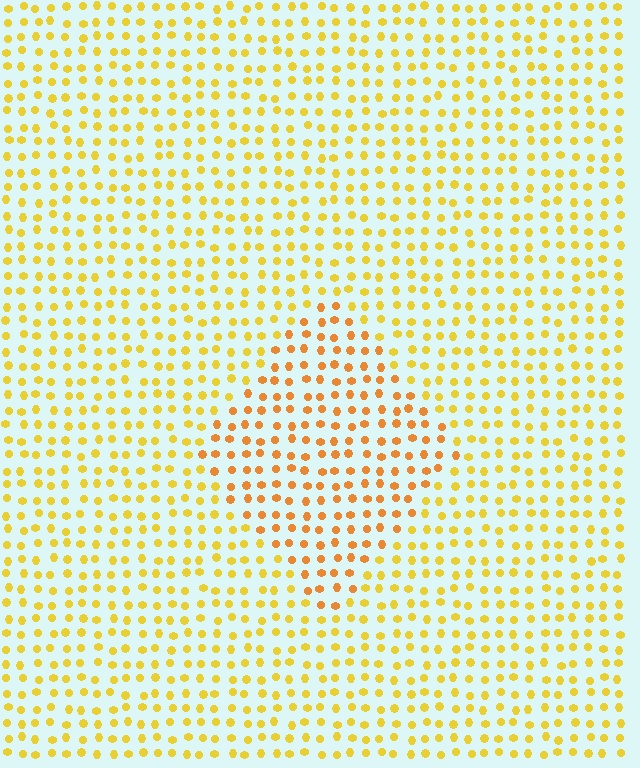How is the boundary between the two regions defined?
The boundary is defined purely by a slight shift in hue (about 24 degrees). Spacing, size, and orientation are identical on both sides.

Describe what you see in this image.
The image is filled with small yellow elements in a uniform arrangement. A diamond-shaped region is visible where the elements are tinted to a slightly different hue, forming a subtle color boundary.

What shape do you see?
I see a diamond.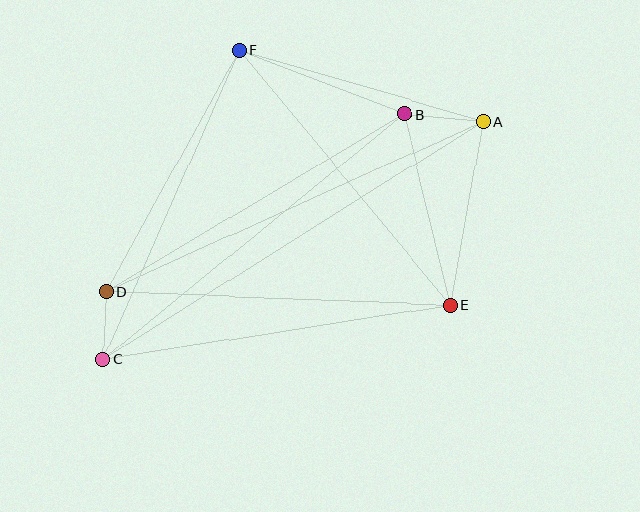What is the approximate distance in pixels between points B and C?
The distance between B and C is approximately 388 pixels.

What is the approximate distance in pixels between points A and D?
The distance between A and D is approximately 413 pixels.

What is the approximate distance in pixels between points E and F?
The distance between E and F is approximately 331 pixels.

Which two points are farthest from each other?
Points A and C are farthest from each other.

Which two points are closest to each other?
Points C and D are closest to each other.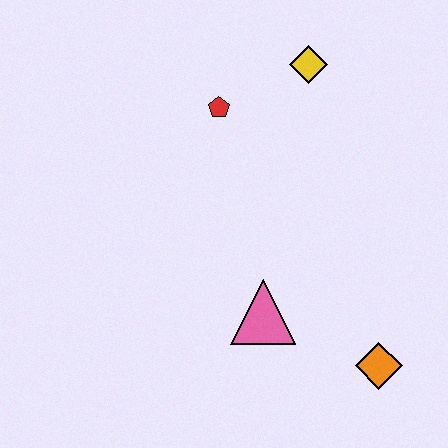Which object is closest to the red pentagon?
The yellow diamond is closest to the red pentagon.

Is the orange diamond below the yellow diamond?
Yes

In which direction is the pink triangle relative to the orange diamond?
The pink triangle is to the left of the orange diamond.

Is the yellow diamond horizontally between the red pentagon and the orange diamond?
Yes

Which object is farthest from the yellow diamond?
The orange diamond is farthest from the yellow diamond.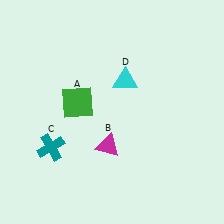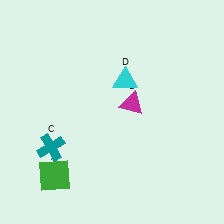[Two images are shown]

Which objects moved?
The objects that moved are: the green square (A), the magenta triangle (B).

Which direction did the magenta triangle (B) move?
The magenta triangle (B) moved up.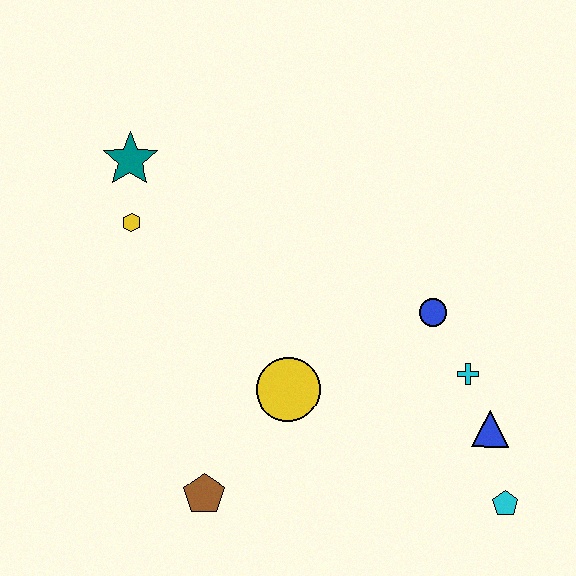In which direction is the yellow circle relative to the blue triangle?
The yellow circle is to the left of the blue triangle.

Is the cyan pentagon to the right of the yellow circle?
Yes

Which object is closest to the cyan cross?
The blue triangle is closest to the cyan cross.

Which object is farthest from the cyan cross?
The teal star is farthest from the cyan cross.